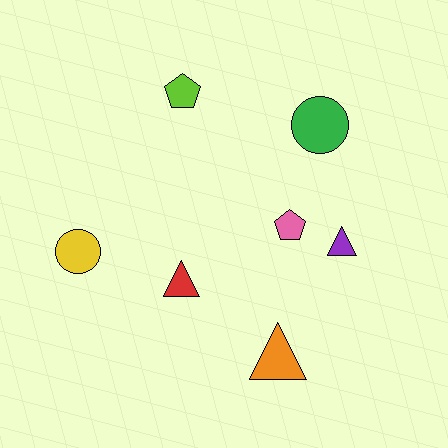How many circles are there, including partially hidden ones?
There are 2 circles.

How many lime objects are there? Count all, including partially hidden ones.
There is 1 lime object.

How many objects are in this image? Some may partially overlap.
There are 7 objects.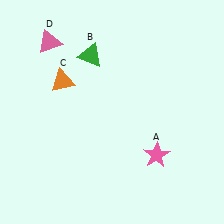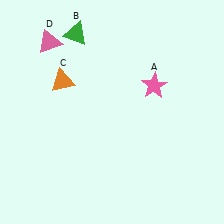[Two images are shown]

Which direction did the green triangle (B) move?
The green triangle (B) moved up.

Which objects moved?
The objects that moved are: the pink star (A), the green triangle (B).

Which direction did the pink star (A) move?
The pink star (A) moved up.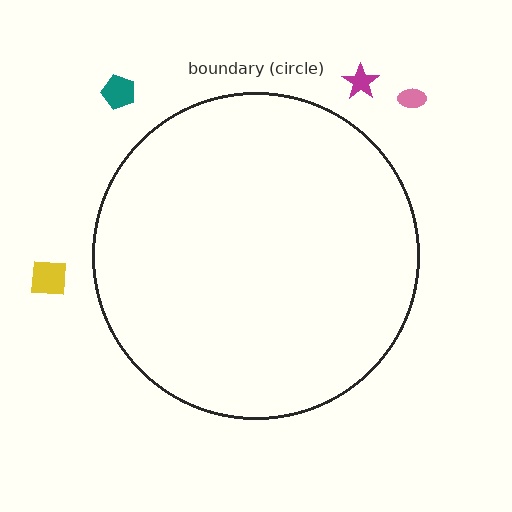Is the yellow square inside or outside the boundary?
Outside.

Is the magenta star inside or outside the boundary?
Outside.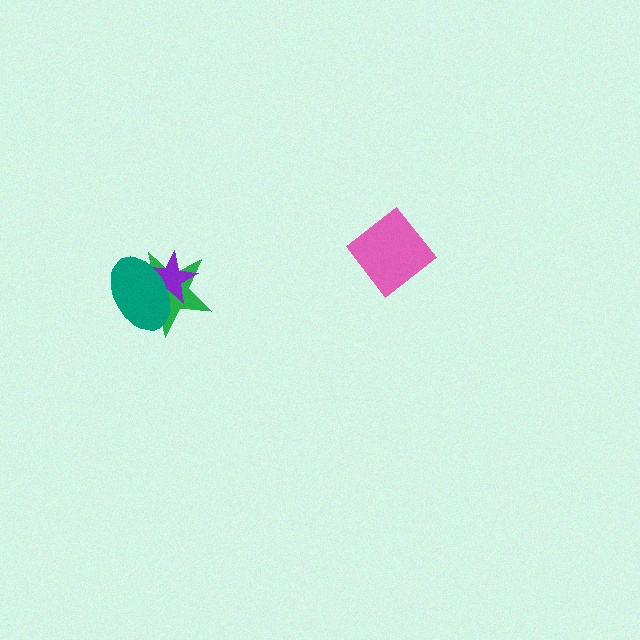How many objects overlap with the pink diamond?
0 objects overlap with the pink diamond.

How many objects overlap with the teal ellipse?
2 objects overlap with the teal ellipse.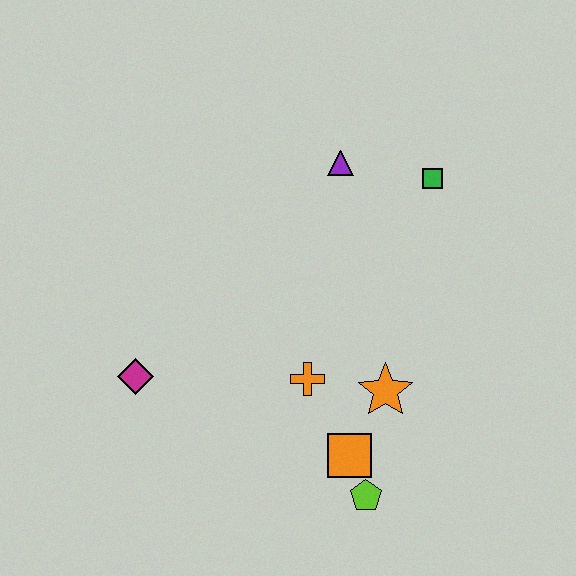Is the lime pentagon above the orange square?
No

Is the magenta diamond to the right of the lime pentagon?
No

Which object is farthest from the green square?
The magenta diamond is farthest from the green square.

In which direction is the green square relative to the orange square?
The green square is above the orange square.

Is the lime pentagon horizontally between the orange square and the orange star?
Yes